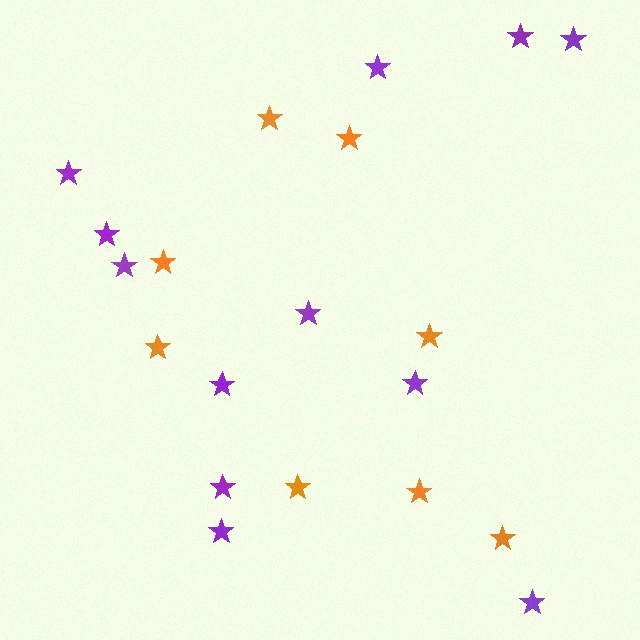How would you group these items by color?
There are 2 groups: one group of purple stars (12) and one group of orange stars (8).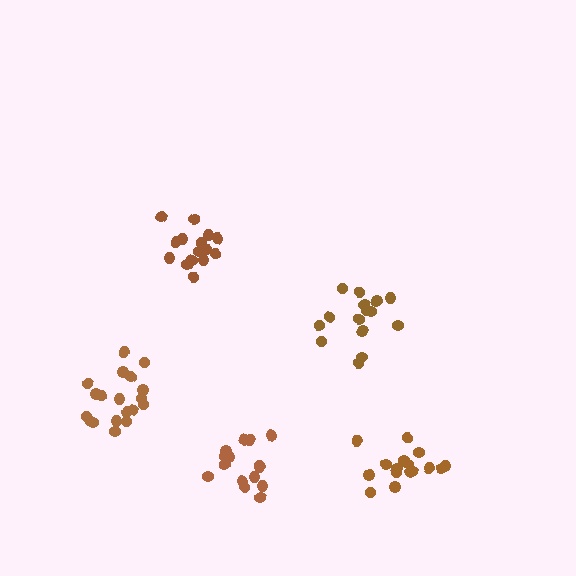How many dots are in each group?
Group 1: 19 dots, Group 2: 15 dots, Group 3: 15 dots, Group 4: 16 dots, Group 5: 15 dots (80 total).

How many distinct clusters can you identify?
There are 5 distinct clusters.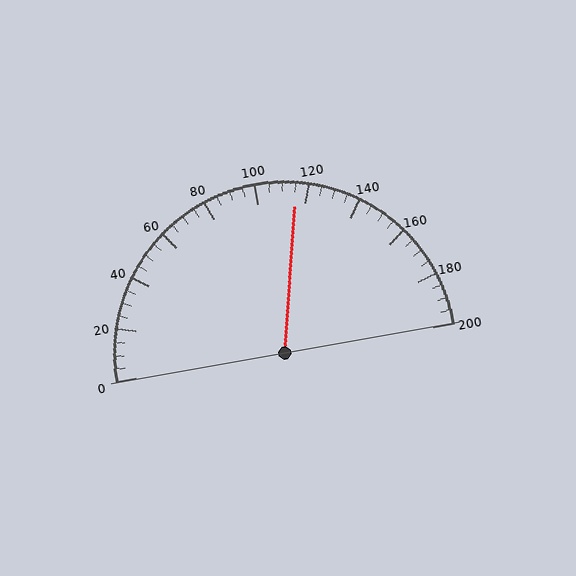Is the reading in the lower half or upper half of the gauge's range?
The reading is in the upper half of the range (0 to 200).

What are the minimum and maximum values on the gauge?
The gauge ranges from 0 to 200.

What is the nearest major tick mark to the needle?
The nearest major tick mark is 120.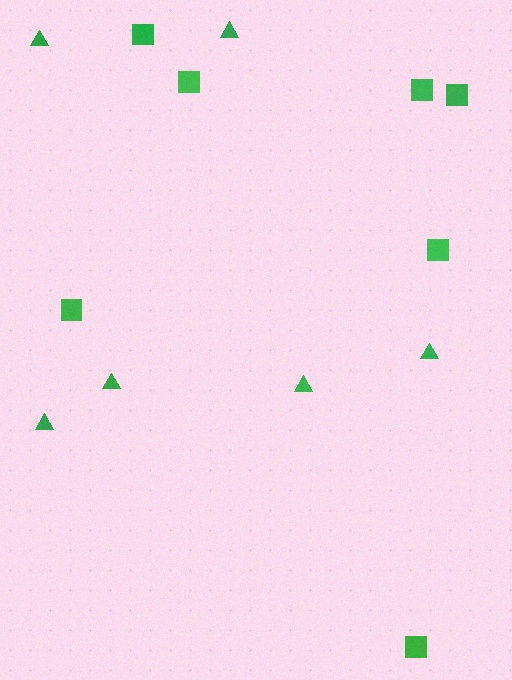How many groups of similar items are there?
There are 2 groups: one group of squares (7) and one group of triangles (6).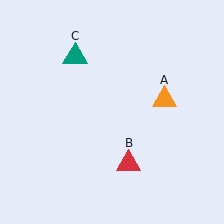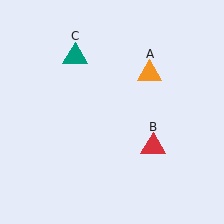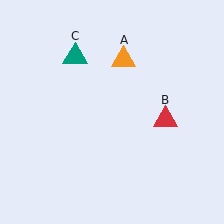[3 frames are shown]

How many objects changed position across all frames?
2 objects changed position: orange triangle (object A), red triangle (object B).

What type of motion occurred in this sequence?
The orange triangle (object A), red triangle (object B) rotated counterclockwise around the center of the scene.